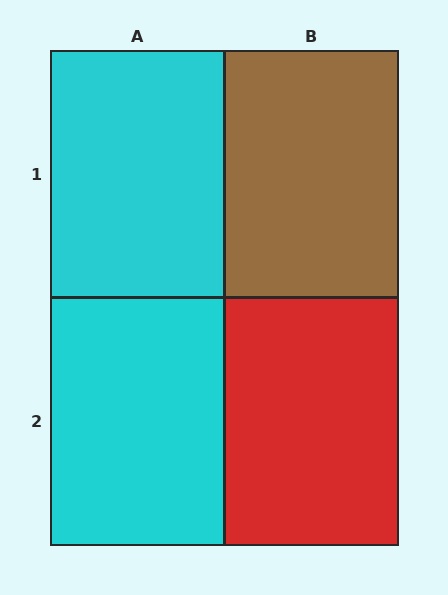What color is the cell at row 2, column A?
Cyan.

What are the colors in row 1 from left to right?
Cyan, brown.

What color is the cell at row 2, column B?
Red.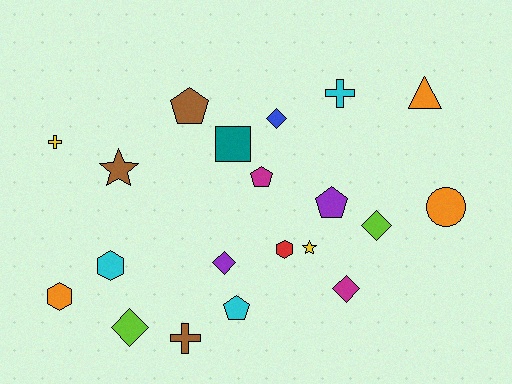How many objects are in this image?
There are 20 objects.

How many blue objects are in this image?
There is 1 blue object.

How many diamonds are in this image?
There are 5 diamonds.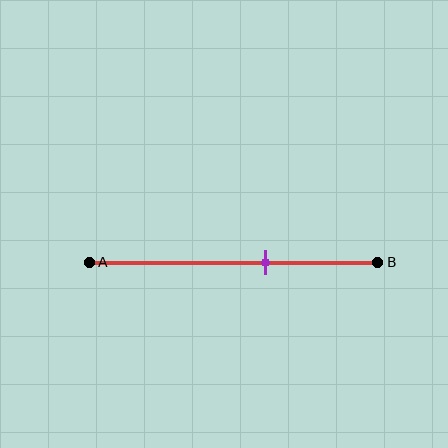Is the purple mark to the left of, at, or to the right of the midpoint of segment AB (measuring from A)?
The purple mark is to the right of the midpoint of segment AB.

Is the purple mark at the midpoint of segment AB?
No, the mark is at about 60% from A, not at the 50% midpoint.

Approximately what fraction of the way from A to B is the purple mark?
The purple mark is approximately 60% of the way from A to B.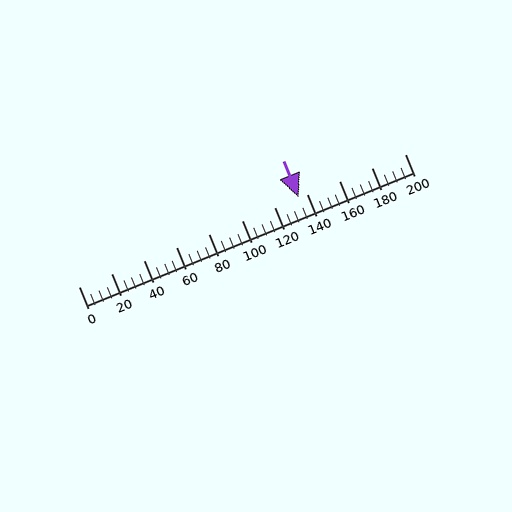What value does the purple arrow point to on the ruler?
The purple arrow points to approximately 135.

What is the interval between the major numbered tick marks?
The major tick marks are spaced 20 units apart.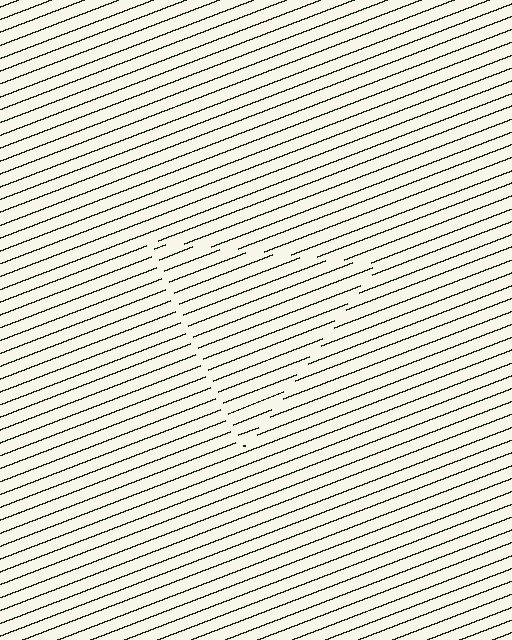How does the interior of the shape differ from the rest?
The interior of the shape contains the same grating, shifted by half a period — the contour is defined by the phase discontinuity where line-ends from the inner and outer gratings abut.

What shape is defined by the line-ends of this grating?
An illusory triangle. The interior of the shape contains the same grating, shifted by half a period — the contour is defined by the phase discontinuity where line-ends from the inner and outer gratings abut.